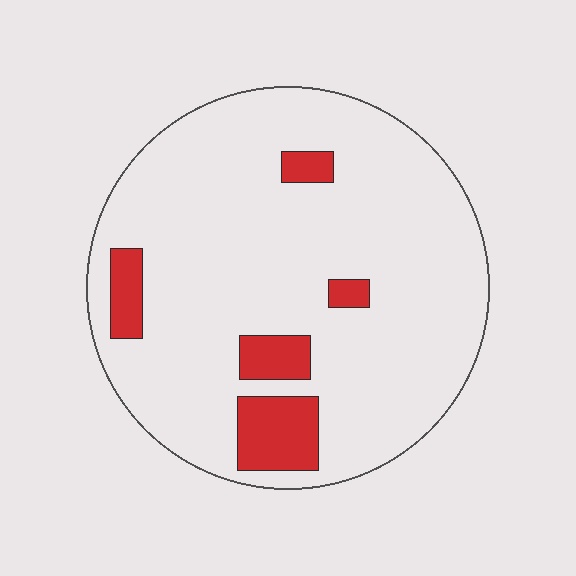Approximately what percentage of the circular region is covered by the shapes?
Approximately 10%.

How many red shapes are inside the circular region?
5.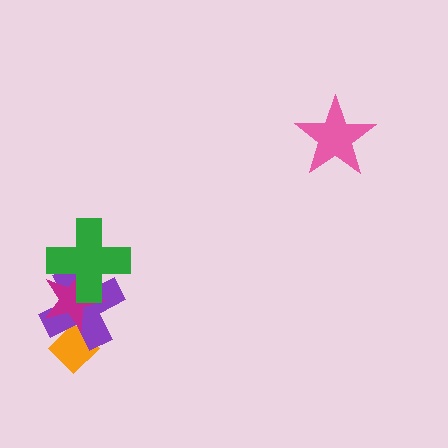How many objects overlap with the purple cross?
3 objects overlap with the purple cross.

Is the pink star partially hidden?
No, no other shape covers it.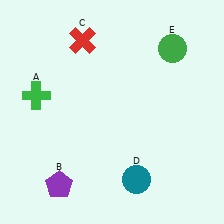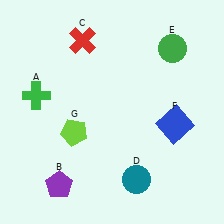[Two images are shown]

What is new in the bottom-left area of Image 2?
A lime pentagon (G) was added in the bottom-left area of Image 2.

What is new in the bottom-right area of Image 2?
A blue square (F) was added in the bottom-right area of Image 2.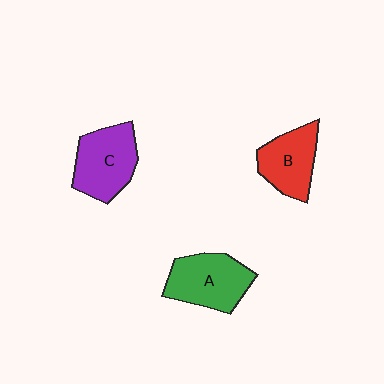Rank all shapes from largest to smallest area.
From largest to smallest: A (green), C (purple), B (red).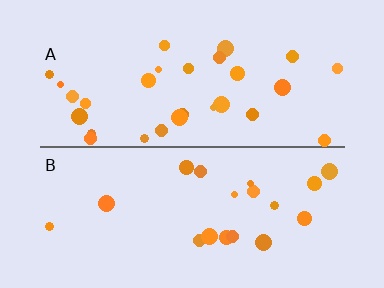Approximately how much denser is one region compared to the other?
Approximately 1.5× — region A over region B.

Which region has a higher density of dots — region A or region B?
A (the top).